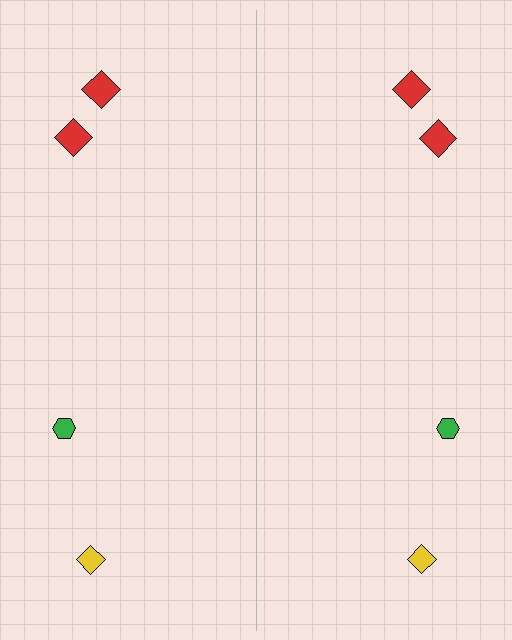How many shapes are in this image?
There are 8 shapes in this image.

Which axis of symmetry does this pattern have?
The pattern has a vertical axis of symmetry running through the center of the image.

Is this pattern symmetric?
Yes, this pattern has bilateral (reflection) symmetry.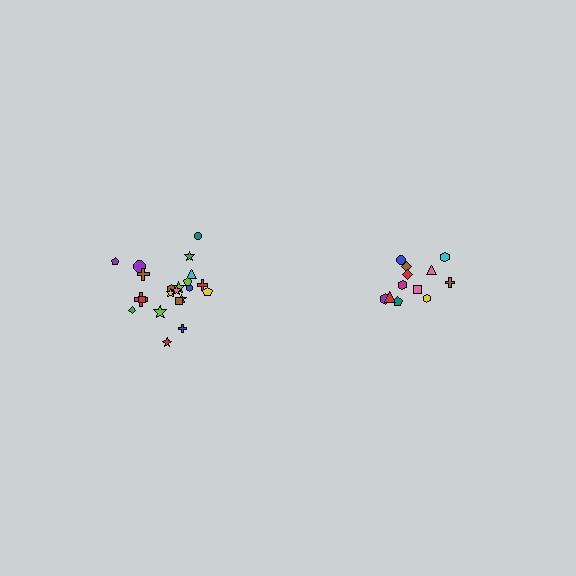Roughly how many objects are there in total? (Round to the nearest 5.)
Roughly 35 objects in total.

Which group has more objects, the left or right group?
The left group.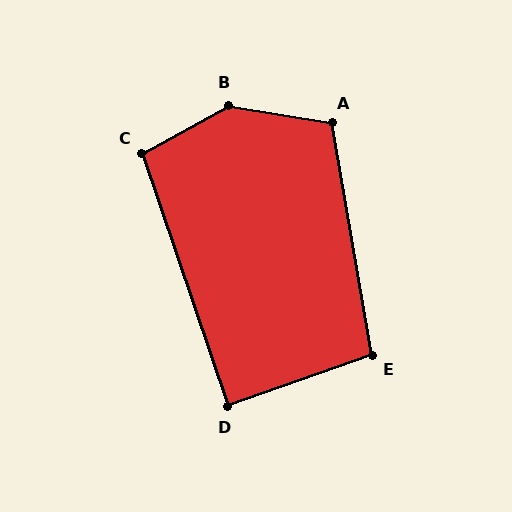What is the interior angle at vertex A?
Approximately 110 degrees (obtuse).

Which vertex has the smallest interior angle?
D, at approximately 89 degrees.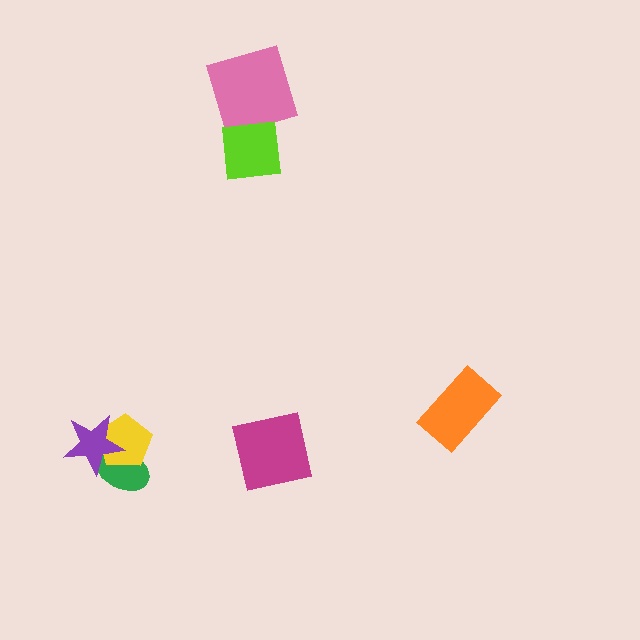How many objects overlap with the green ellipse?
2 objects overlap with the green ellipse.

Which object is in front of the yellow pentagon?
The purple star is in front of the yellow pentagon.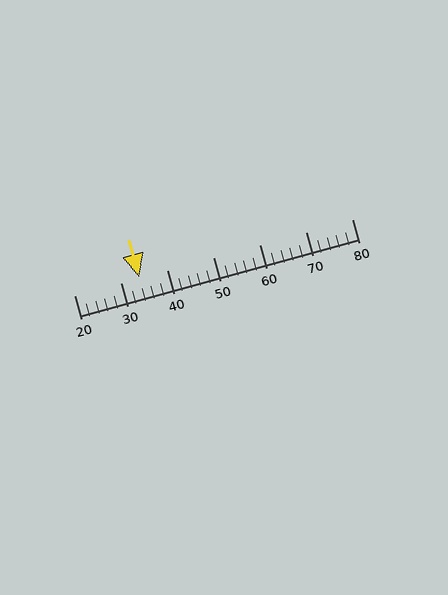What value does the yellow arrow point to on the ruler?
The yellow arrow points to approximately 34.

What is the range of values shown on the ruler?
The ruler shows values from 20 to 80.